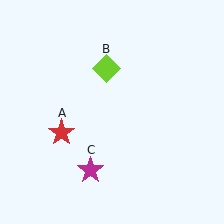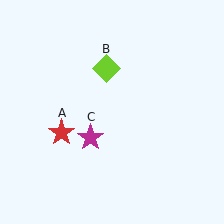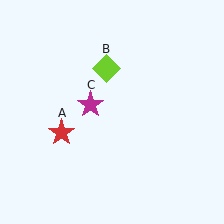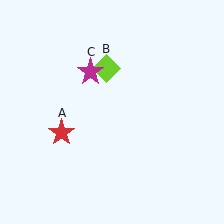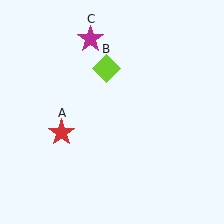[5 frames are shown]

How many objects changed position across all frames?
1 object changed position: magenta star (object C).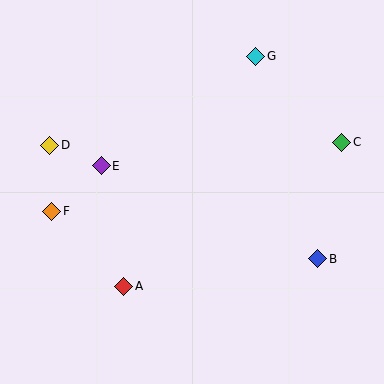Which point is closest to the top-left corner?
Point D is closest to the top-left corner.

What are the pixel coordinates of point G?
Point G is at (256, 56).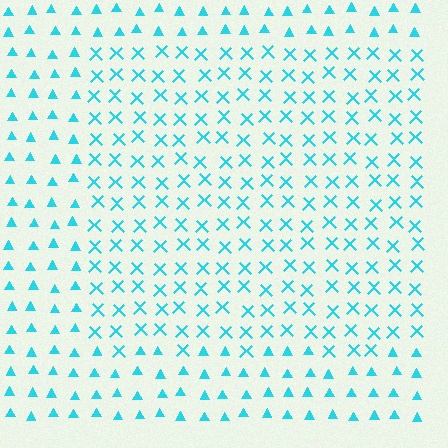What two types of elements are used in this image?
The image uses X marks inside the rectangle region and triangles outside it.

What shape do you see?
I see a rectangle.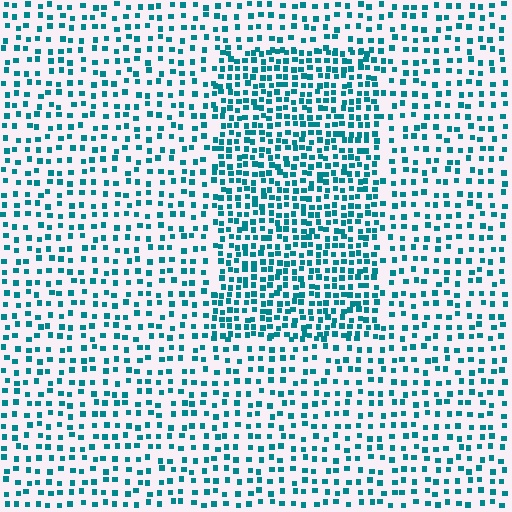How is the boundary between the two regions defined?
The boundary is defined by a change in element density (approximately 1.9x ratio). All elements are the same color, size, and shape.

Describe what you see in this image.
The image contains small teal elements arranged at two different densities. A rectangle-shaped region is visible where the elements are more densely packed than the surrounding area.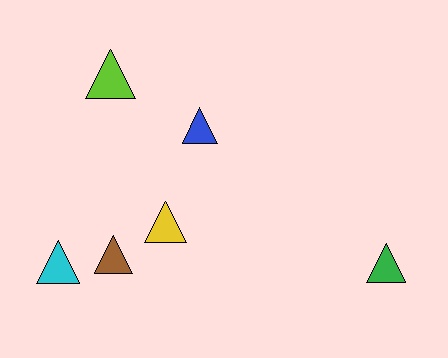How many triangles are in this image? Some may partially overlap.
There are 6 triangles.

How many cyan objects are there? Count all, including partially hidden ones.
There is 1 cyan object.